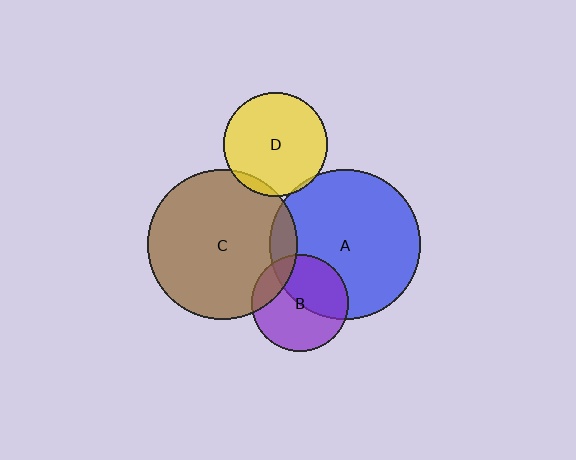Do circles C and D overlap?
Yes.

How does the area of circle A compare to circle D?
Approximately 2.1 times.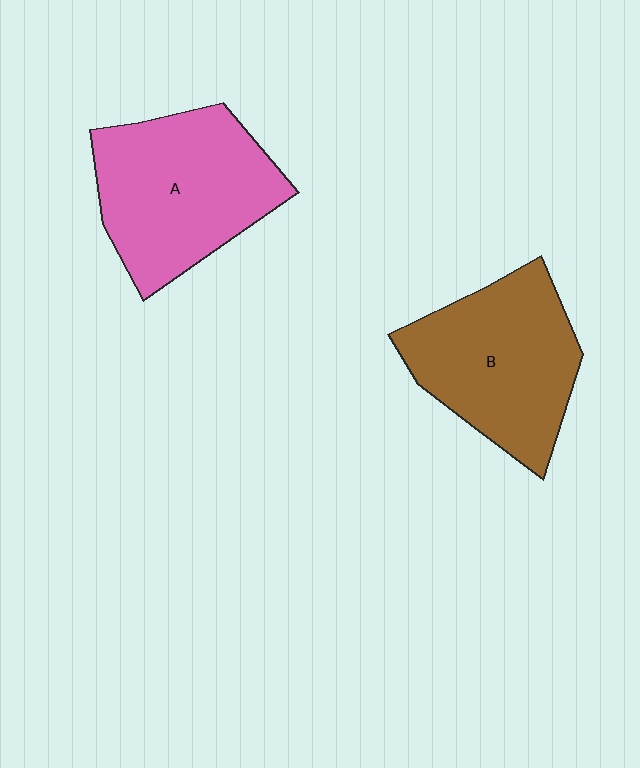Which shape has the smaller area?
Shape B (brown).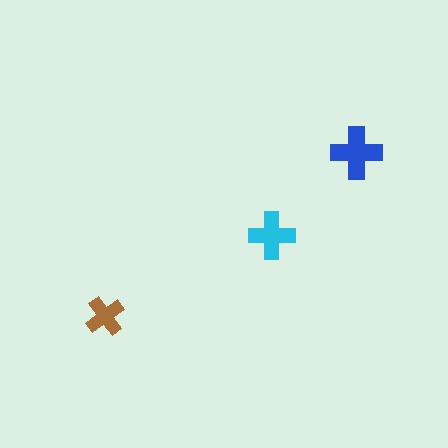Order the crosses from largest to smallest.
the blue one, the cyan one, the brown one.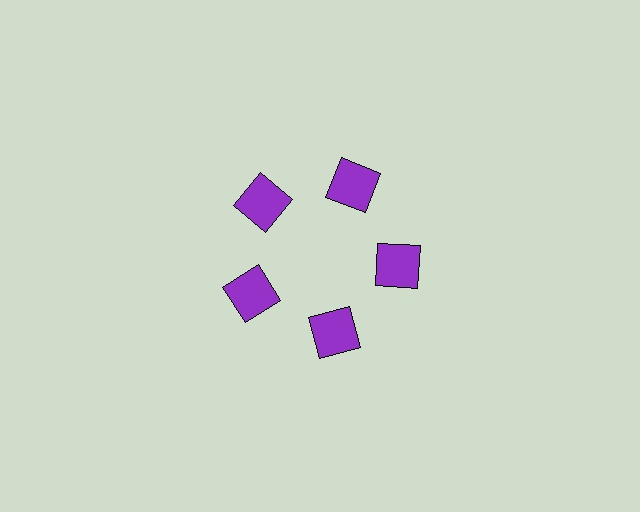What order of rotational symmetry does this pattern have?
This pattern has 5-fold rotational symmetry.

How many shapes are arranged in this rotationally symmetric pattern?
There are 5 shapes, arranged in 5 groups of 1.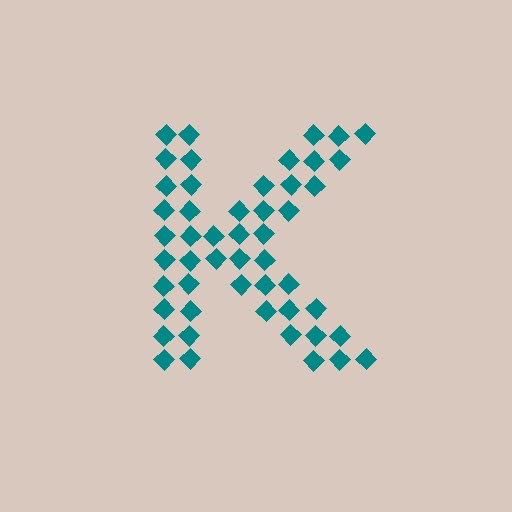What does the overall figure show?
The overall figure shows the letter K.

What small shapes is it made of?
It is made of small diamonds.